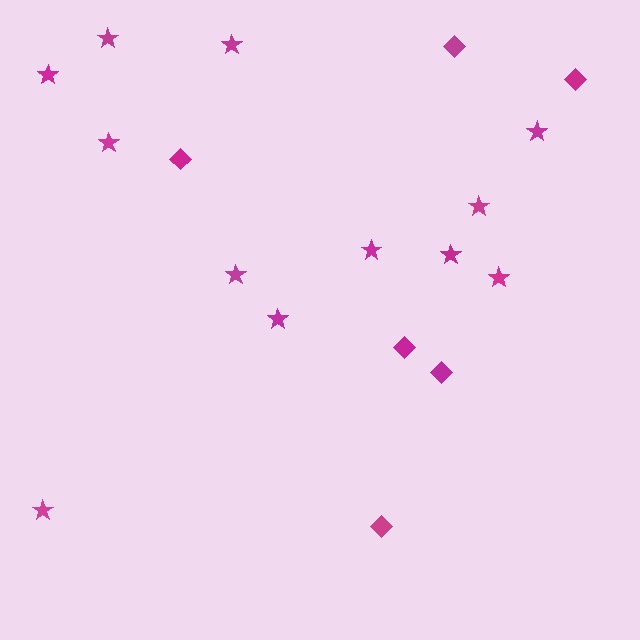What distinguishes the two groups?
There are 2 groups: one group of stars (12) and one group of diamonds (6).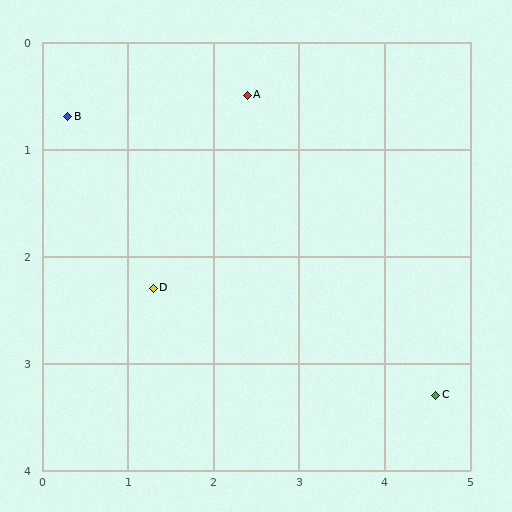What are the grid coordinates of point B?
Point B is at approximately (0.3, 0.7).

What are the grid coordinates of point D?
Point D is at approximately (1.3, 2.3).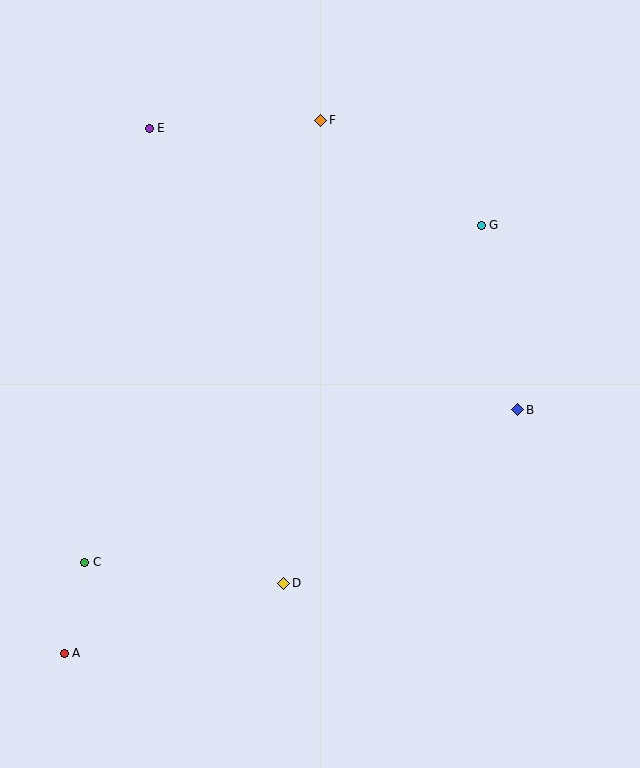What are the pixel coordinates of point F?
Point F is at (321, 120).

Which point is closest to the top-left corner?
Point E is closest to the top-left corner.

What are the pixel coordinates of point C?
Point C is at (85, 562).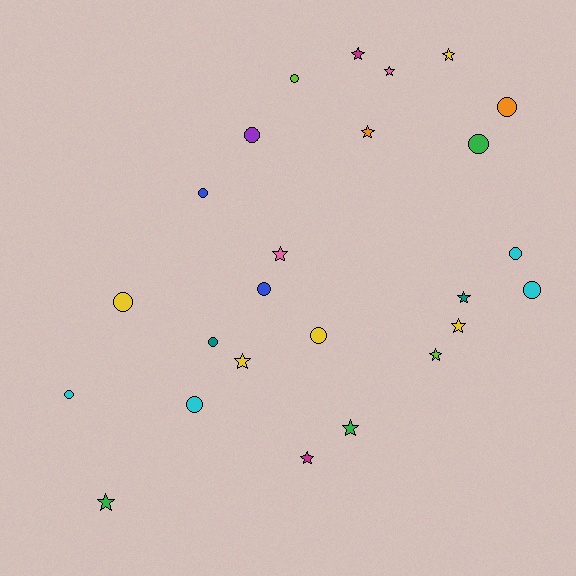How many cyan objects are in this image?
There are 4 cyan objects.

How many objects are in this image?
There are 25 objects.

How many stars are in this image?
There are 12 stars.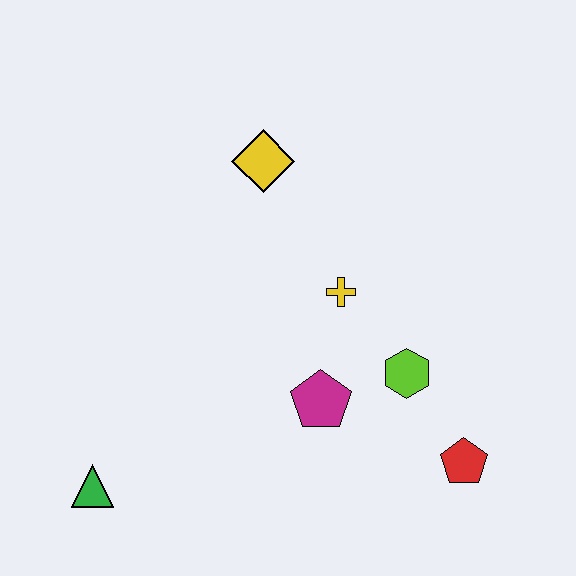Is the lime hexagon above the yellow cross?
No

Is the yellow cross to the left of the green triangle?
No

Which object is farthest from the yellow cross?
The green triangle is farthest from the yellow cross.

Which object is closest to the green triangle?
The magenta pentagon is closest to the green triangle.